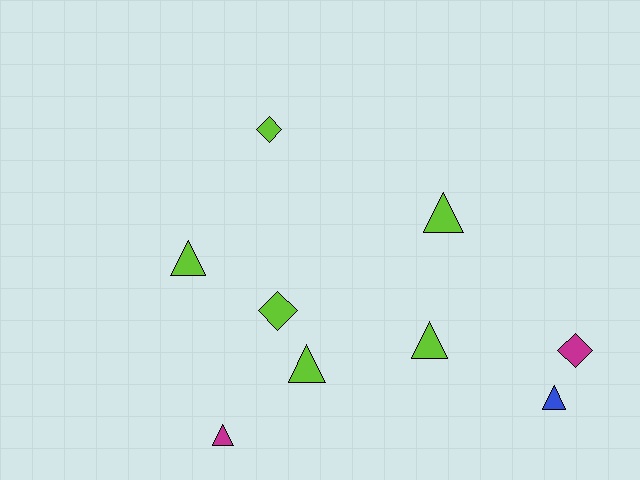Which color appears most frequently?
Lime, with 6 objects.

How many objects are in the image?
There are 9 objects.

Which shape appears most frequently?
Triangle, with 6 objects.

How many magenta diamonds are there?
There is 1 magenta diamond.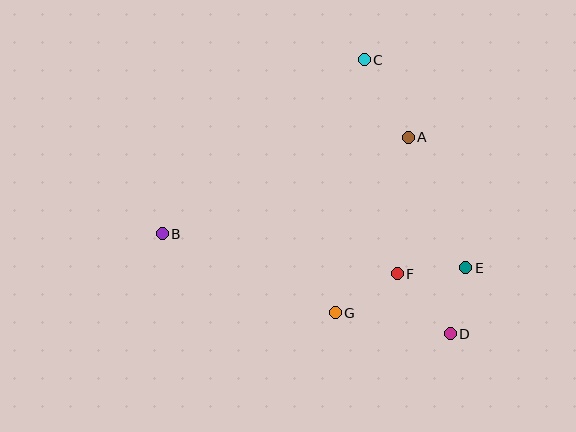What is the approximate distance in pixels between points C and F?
The distance between C and F is approximately 217 pixels.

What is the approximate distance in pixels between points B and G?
The distance between B and G is approximately 190 pixels.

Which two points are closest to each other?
Points D and E are closest to each other.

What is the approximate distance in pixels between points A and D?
The distance between A and D is approximately 201 pixels.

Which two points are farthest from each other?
Points B and E are farthest from each other.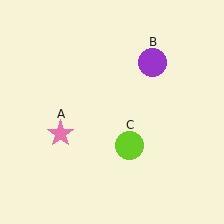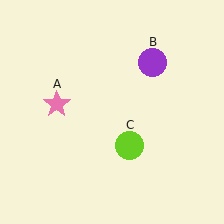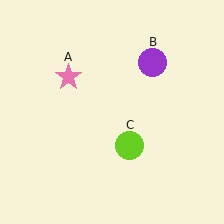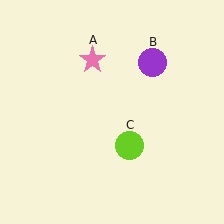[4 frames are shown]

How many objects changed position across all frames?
1 object changed position: pink star (object A).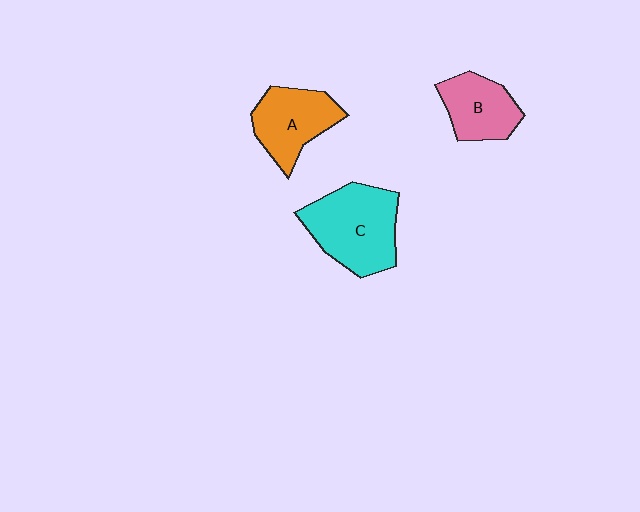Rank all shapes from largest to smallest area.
From largest to smallest: C (cyan), A (orange), B (pink).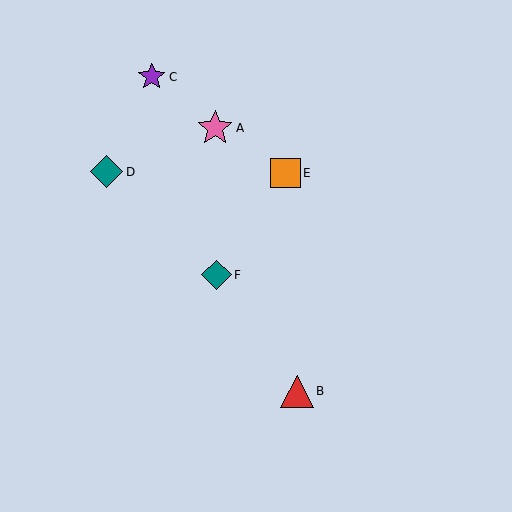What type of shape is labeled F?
Shape F is a teal diamond.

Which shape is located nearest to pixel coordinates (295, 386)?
The red triangle (labeled B) at (297, 391) is nearest to that location.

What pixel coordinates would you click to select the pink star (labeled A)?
Click at (215, 128) to select the pink star A.